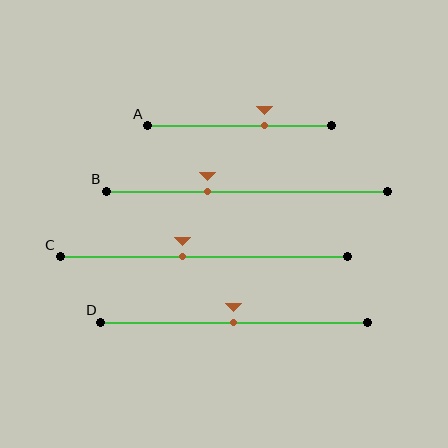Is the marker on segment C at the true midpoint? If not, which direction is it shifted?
No, the marker on segment C is shifted to the left by about 8% of the segment length.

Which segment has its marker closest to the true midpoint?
Segment D has its marker closest to the true midpoint.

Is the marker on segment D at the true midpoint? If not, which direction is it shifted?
Yes, the marker on segment D is at the true midpoint.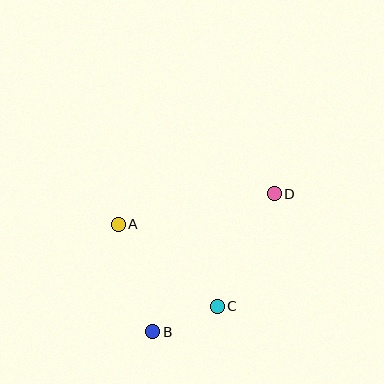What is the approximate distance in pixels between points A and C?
The distance between A and C is approximately 129 pixels.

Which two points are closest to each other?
Points B and C are closest to each other.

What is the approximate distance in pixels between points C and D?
The distance between C and D is approximately 126 pixels.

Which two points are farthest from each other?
Points B and D are farthest from each other.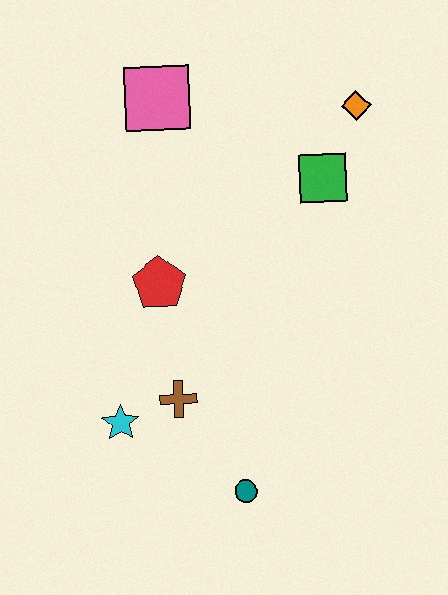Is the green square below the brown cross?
No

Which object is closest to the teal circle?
The brown cross is closest to the teal circle.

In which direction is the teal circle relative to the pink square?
The teal circle is below the pink square.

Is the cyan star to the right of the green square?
No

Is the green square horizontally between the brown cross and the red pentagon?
No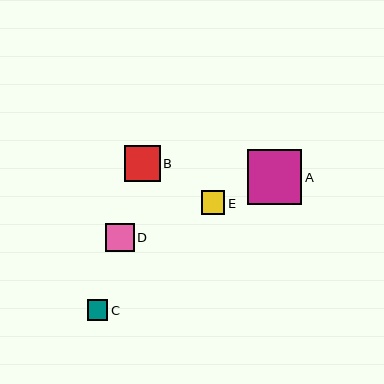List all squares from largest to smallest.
From largest to smallest: A, B, D, E, C.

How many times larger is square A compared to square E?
Square A is approximately 2.3 times the size of square E.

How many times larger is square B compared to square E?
Square B is approximately 1.5 times the size of square E.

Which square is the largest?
Square A is the largest with a size of approximately 55 pixels.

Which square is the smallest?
Square C is the smallest with a size of approximately 21 pixels.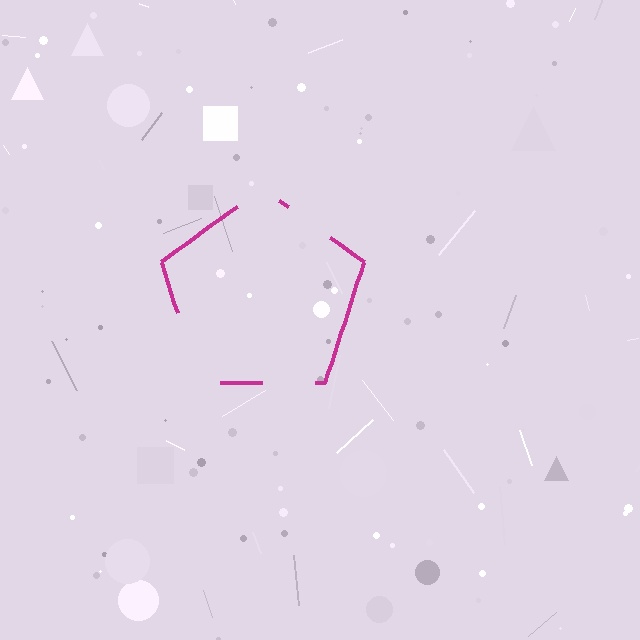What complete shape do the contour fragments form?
The contour fragments form a pentagon.